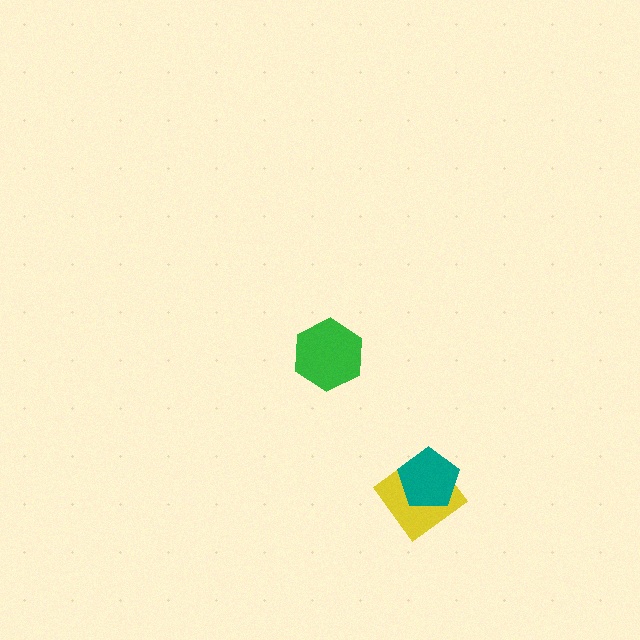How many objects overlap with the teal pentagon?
1 object overlaps with the teal pentagon.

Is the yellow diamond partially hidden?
Yes, it is partially covered by another shape.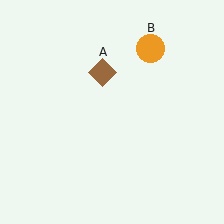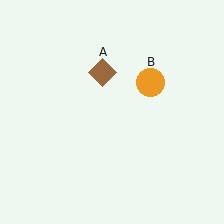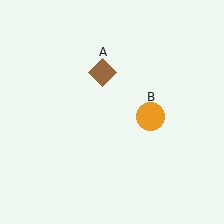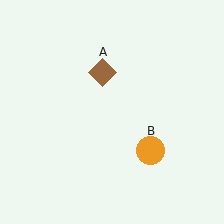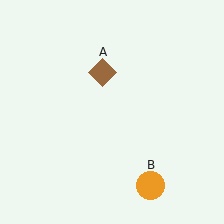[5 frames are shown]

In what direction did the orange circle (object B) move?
The orange circle (object B) moved down.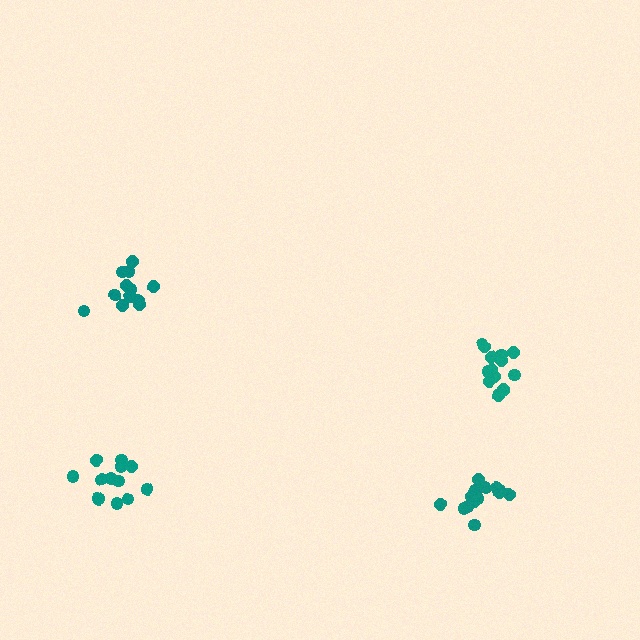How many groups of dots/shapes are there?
There are 4 groups.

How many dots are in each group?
Group 1: 12 dots, Group 2: 13 dots, Group 3: 14 dots, Group 4: 14 dots (53 total).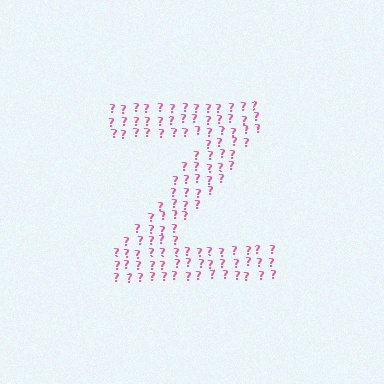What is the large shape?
The large shape is the letter Z.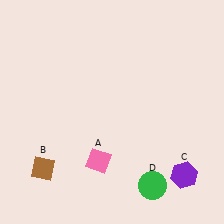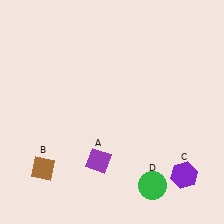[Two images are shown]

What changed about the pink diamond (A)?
In Image 1, A is pink. In Image 2, it changed to purple.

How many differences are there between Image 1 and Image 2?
There is 1 difference between the two images.